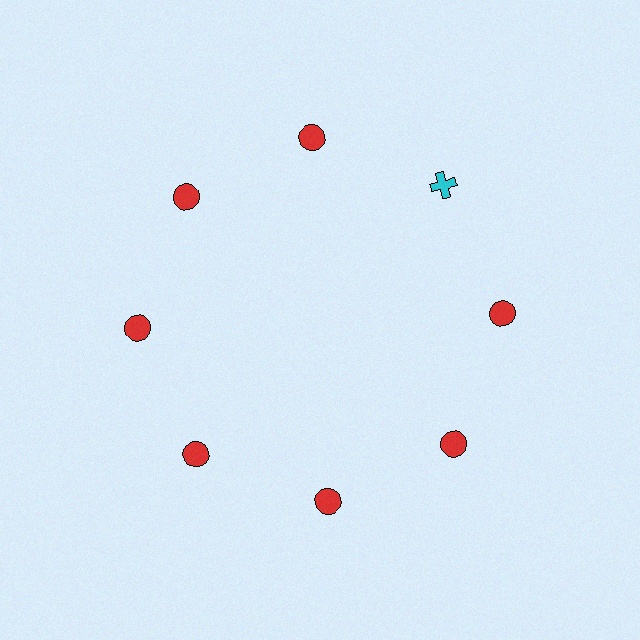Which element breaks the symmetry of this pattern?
The cyan cross at roughly the 2 o'clock position breaks the symmetry. All other shapes are red circles.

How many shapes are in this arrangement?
There are 8 shapes arranged in a ring pattern.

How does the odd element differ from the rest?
It differs in both color (cyan instead of red) and shape (cross instead of circle).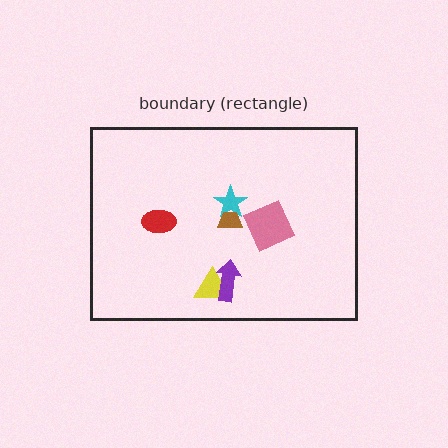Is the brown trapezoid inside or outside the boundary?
Inside.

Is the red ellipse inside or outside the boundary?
Inside.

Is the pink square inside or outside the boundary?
Inside.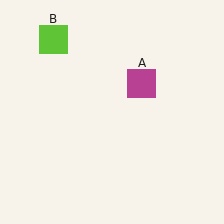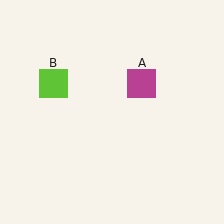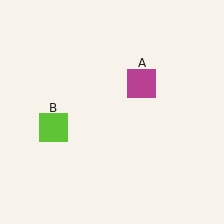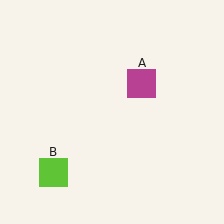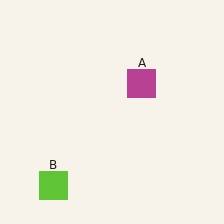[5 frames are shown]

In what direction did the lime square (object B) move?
The lime square (object B) moved down.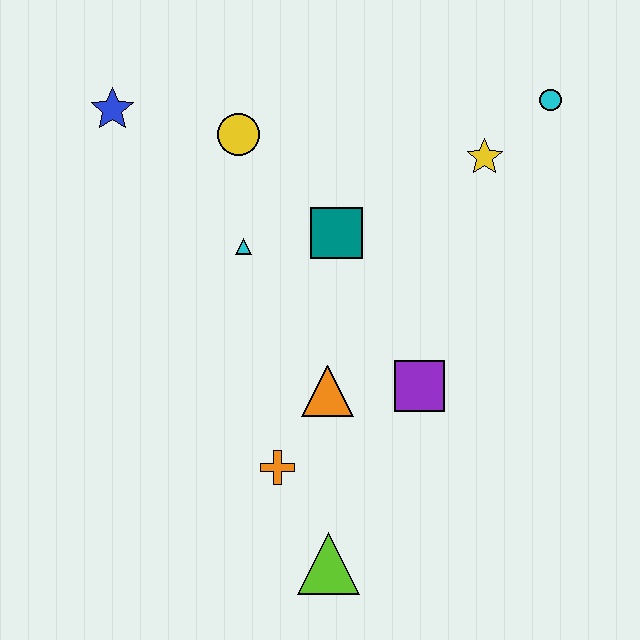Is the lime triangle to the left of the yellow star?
Yes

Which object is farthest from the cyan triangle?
The cyan circle is farthest from the cyan triangle.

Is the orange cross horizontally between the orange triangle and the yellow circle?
Yes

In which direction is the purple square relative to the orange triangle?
The purple square is to the right of the orange triangle.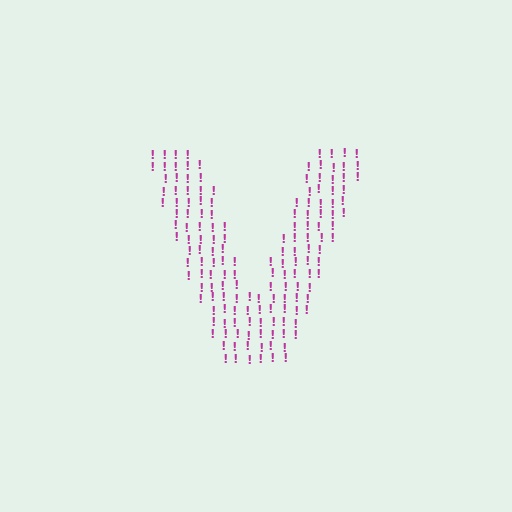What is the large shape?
The large shape is the letter V.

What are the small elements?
The small elements are exclamation marks.